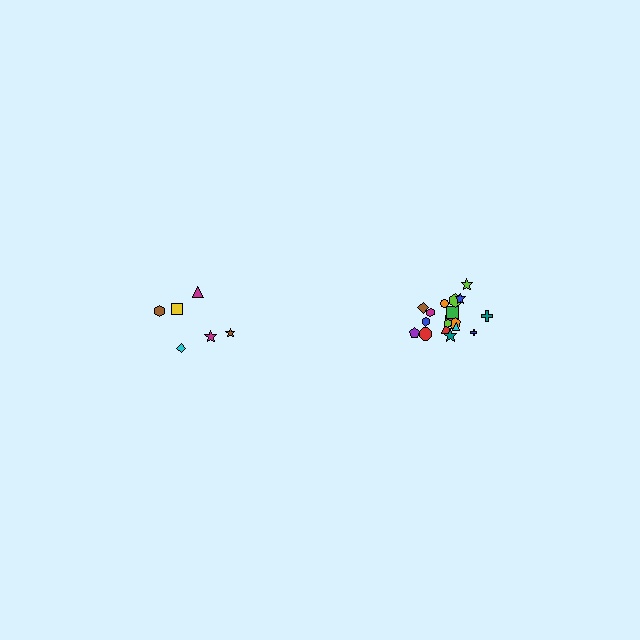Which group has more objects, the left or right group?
The right group.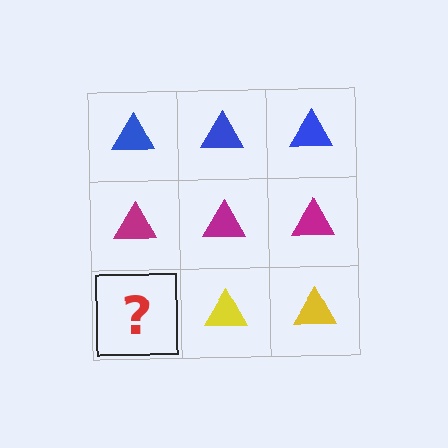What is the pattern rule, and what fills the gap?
The rule is that each row has a consistent color. The gap should be filled with a yellow triangle.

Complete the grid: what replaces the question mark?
The question mark should be replaced with a yellow triangle.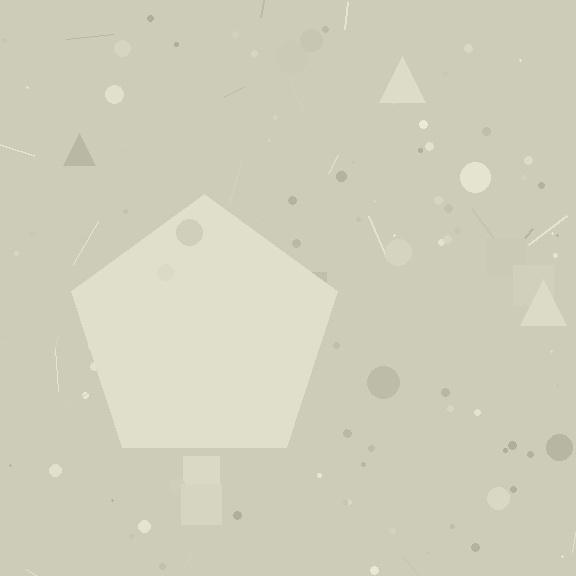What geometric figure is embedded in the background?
A pentagon is embedded in the background.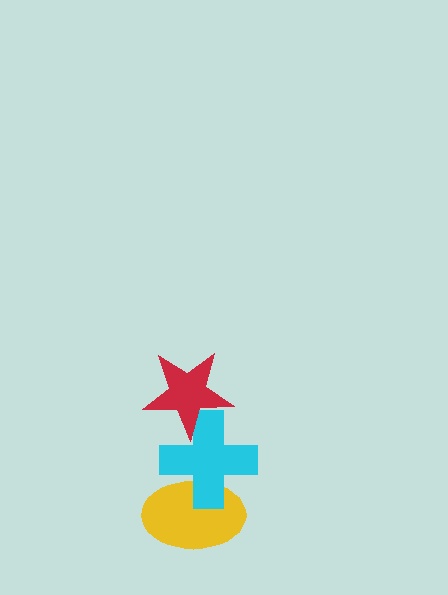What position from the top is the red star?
The red star is 1st from the top.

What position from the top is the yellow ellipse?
The yellow ellipse is 3rd from the top.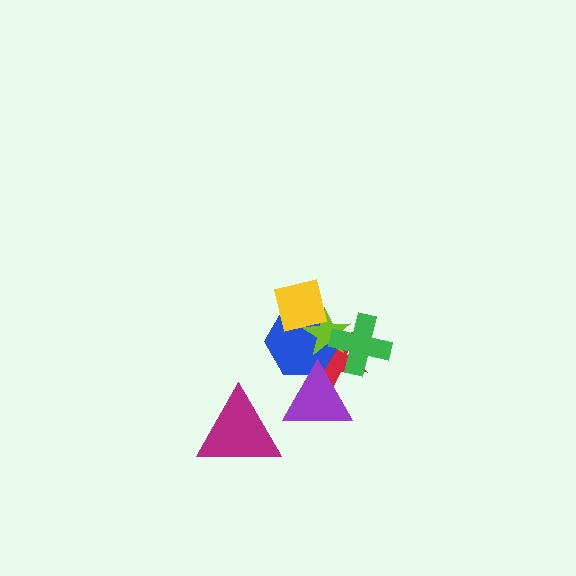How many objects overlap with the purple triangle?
2 objects overlap with the purple triangle.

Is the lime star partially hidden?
Yes, it is partially covered by another shape.